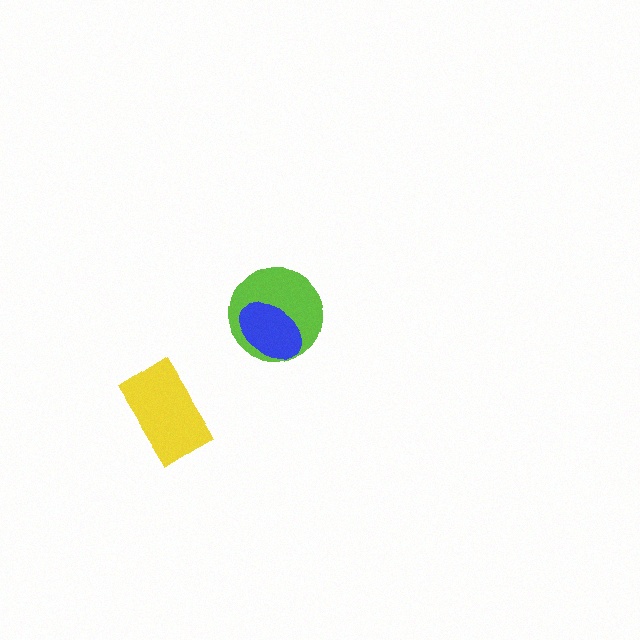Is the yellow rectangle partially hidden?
No, no other shape covers it.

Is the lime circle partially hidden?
Yes, it is partially covered by another shape.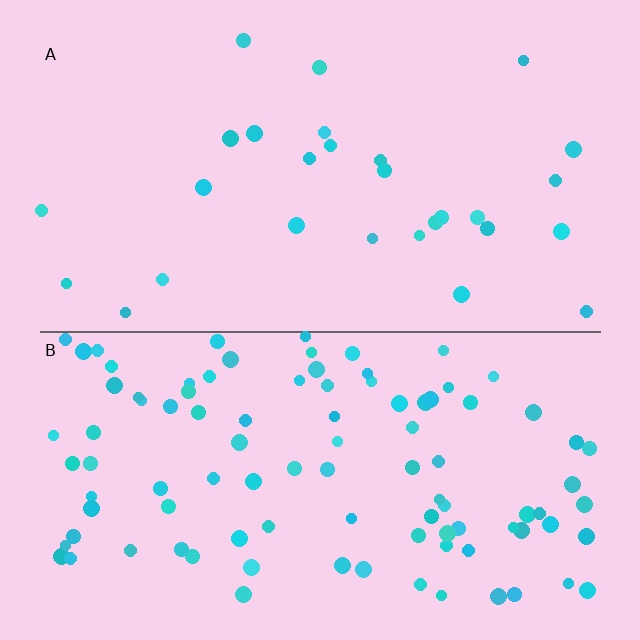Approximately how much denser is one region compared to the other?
Approximately 3.5× — region B over region A.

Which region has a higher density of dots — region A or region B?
B (the bottom).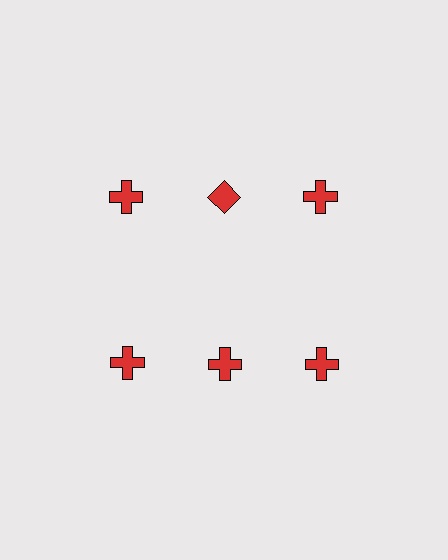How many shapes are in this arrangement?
There are 6 shapes arranged in a grid pattern.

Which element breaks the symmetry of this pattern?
The red diamond in the top row, second from left column breaks the symmetry. All other shapes are red crosses.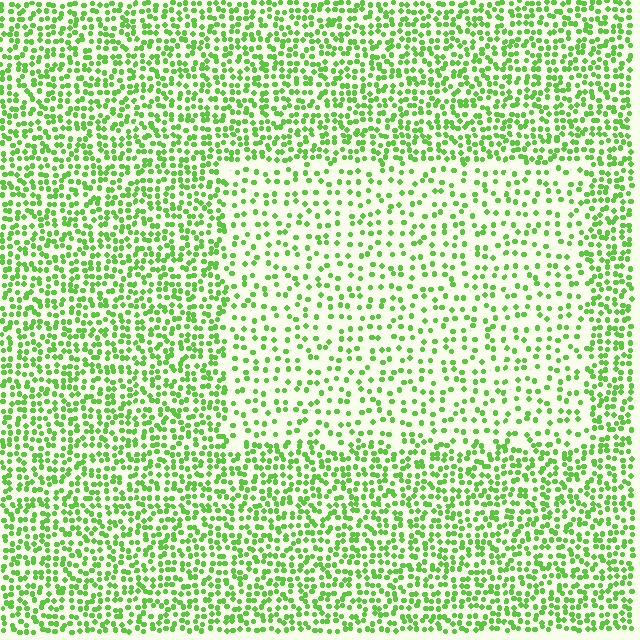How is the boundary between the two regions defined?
The boundary is defined by a change in element density (approximately 2.0x ratio). All elements are the same color, size, and shape.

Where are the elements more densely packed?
The elements are more densely packed outside the rectangle boundary.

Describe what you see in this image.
The image contains small lime elements arranged at two different densities. A rectangle-shaped region is visible where the elements are less densely packed than the surrounding area.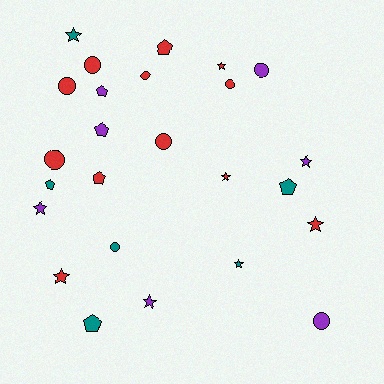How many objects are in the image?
There are 25 objects.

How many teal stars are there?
There are 2 teal stars.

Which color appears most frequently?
Red, with 12 objects.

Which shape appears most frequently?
Star, with 9 objects.